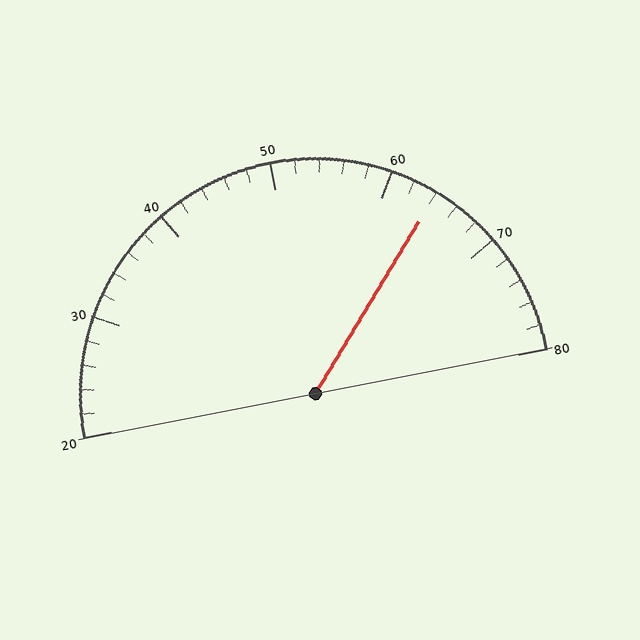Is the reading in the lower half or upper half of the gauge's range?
The reading is in the upper half of the range (20 to 80).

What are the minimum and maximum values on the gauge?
The gauge ranges from 20 to 80.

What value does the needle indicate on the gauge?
The needle indicates approximately 64.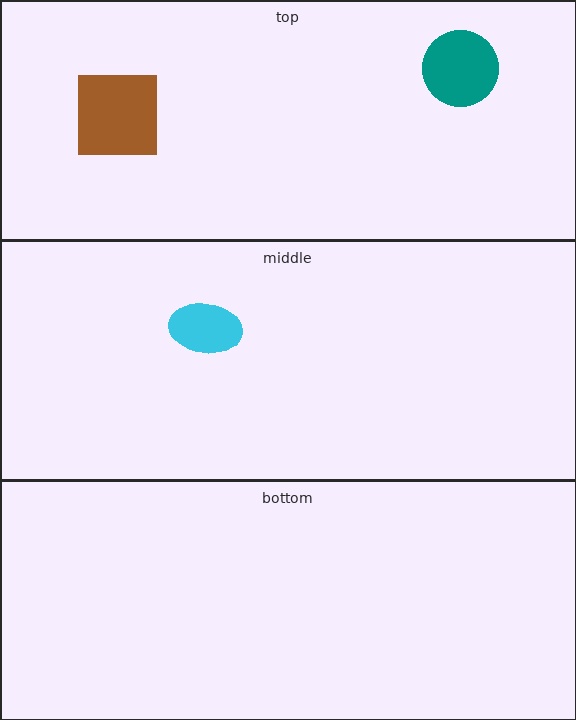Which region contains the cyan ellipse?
The middle region.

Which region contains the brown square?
The top region.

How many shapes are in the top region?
2.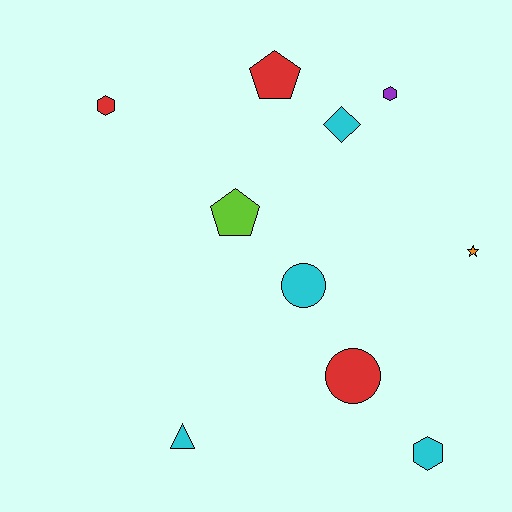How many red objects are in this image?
There are 3 red objects.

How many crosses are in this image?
There are no crosses.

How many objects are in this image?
There are 10 objects.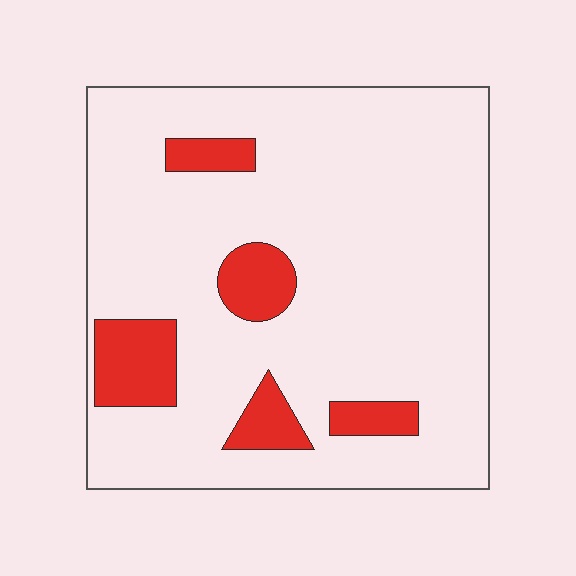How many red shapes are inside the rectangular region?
5.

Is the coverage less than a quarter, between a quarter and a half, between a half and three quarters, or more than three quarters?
Less than a quarter.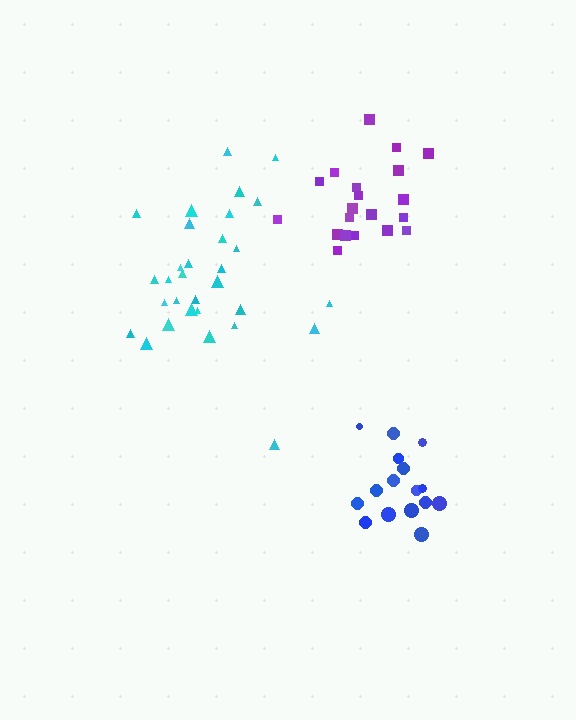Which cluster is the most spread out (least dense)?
Purple.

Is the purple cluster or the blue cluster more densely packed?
Blue.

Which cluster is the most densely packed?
Blue.